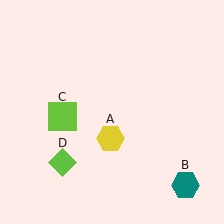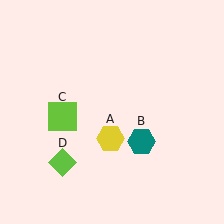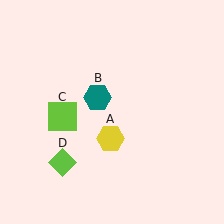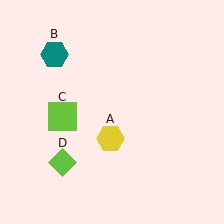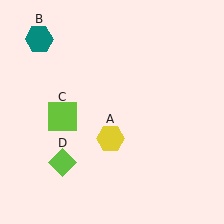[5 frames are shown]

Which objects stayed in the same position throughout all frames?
Yellow hexagon (object A) and lime square (object C) and lime diamond (object D) remained stationary.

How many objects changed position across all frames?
1 object changed position: teal hexagon (object B).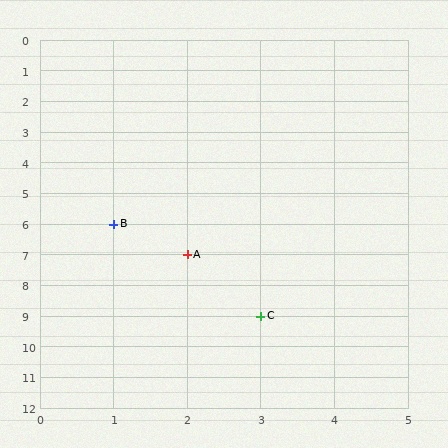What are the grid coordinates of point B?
Point B is at grid coordinates (1, 6).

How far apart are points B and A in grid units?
Points B and A are 1 column and 1 row apart (about 1.4 grid units diagonally).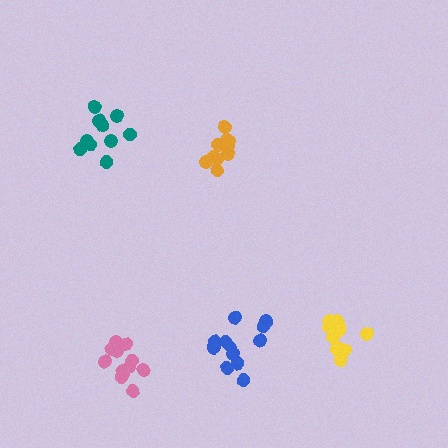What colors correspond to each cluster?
The clusters are colored: blue, teal, yellow, pink, orange.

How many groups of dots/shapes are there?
There are 5 groups.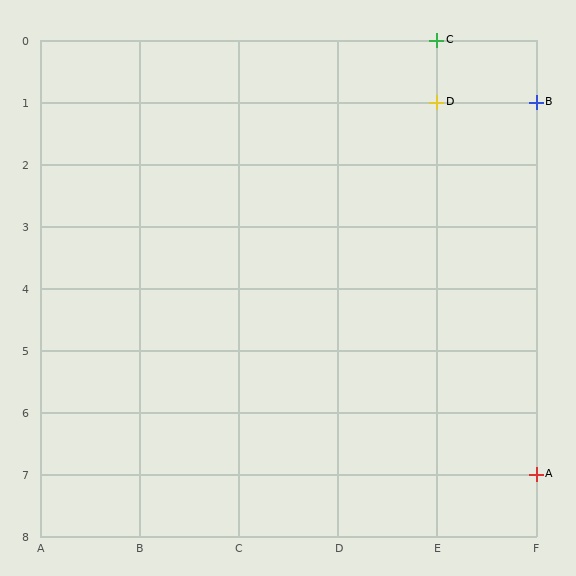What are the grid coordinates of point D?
Point D is at grid coordinates (E, 1).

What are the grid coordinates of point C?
Point C is at grid coordinates (E, 0).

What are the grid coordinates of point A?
Point A is at grid coordinates (F, 7).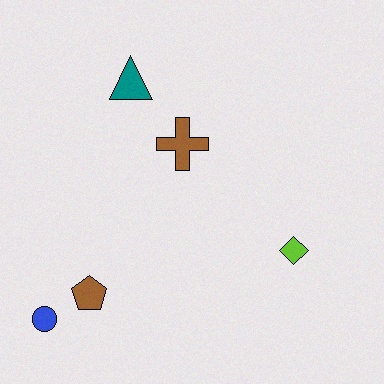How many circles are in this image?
There is 1 circle.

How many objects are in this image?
There are 5 objects.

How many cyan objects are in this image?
There are no cyan objects.